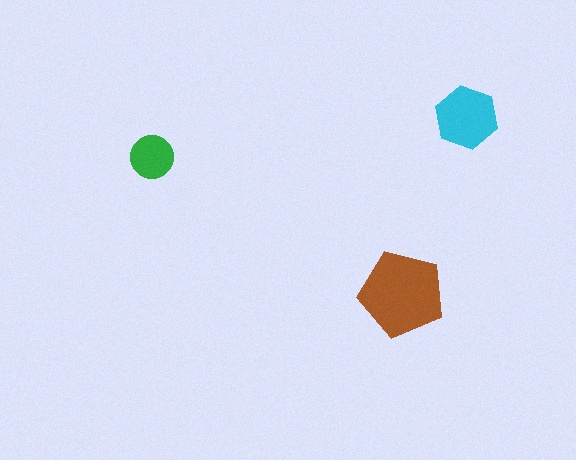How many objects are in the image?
There are 3 objects in the image.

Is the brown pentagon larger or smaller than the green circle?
Larger.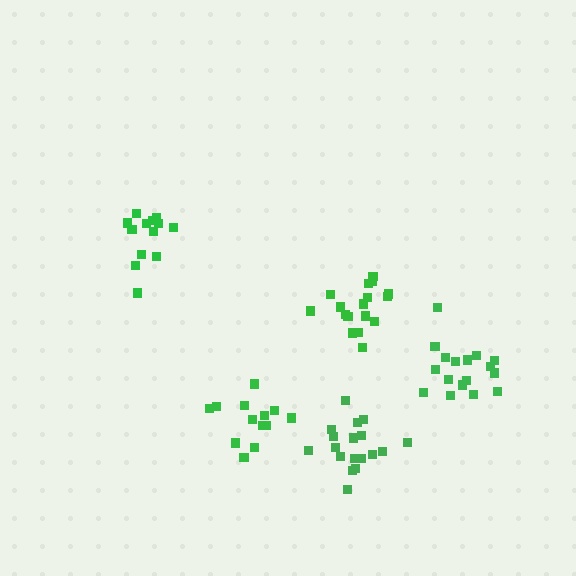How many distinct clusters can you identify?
There are 5 distinct clusters.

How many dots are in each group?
Group 1: 13 dots, Group 2: 13 dots, Group 3: 17 dots, Group 4: 17 dots, Group 5: 18 dots (78 total).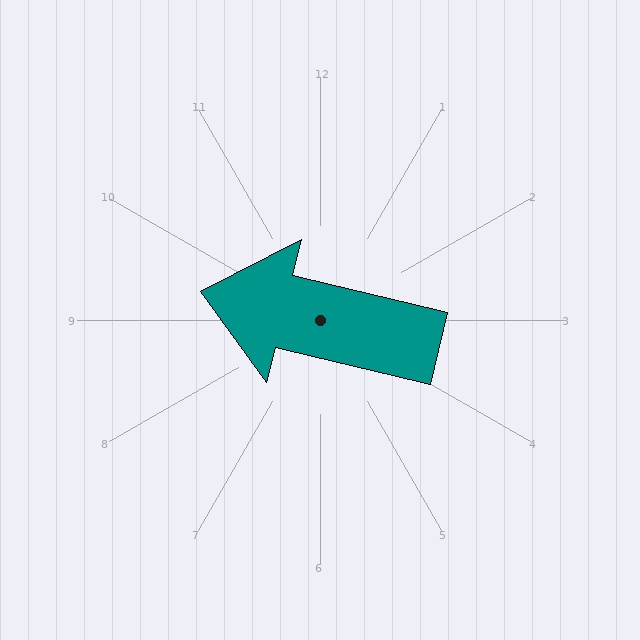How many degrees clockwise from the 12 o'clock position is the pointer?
Approximately 284 degrees.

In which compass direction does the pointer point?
West.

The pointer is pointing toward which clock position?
Roughly 9 o'clock.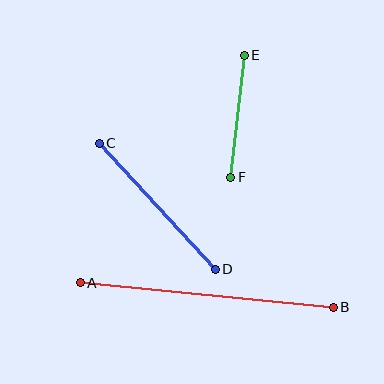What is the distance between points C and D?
The distance is approximately 171 pixels.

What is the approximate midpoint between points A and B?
The midpoint is at approximately (207, 295) pixels.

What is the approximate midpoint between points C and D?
The midpoint is at approximately (157, 206) pixels.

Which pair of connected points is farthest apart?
Points A and B are farthest apart.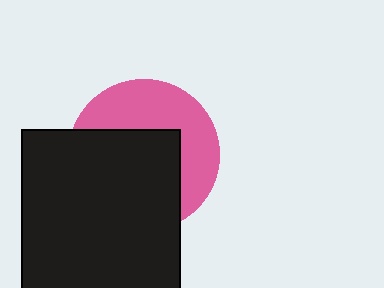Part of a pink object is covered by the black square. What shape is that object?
It is a circle.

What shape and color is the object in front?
The object in front is a black square.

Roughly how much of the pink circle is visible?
A small part of it is visible (roughly 44%).